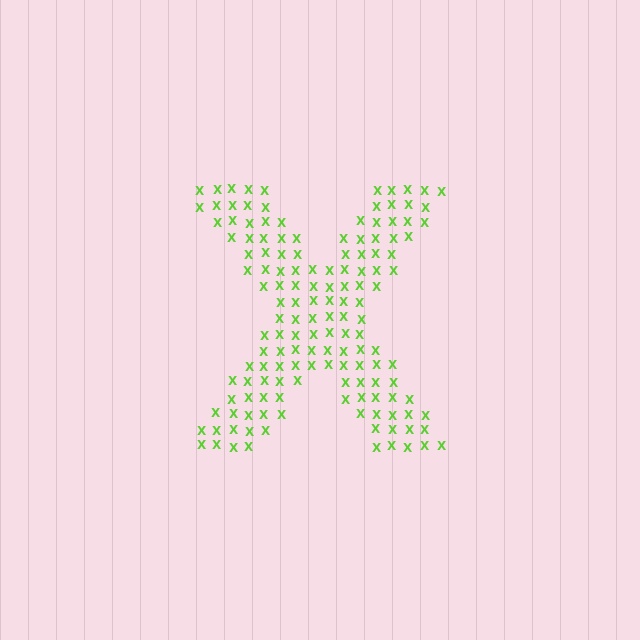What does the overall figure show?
The overall figure shows the letter X.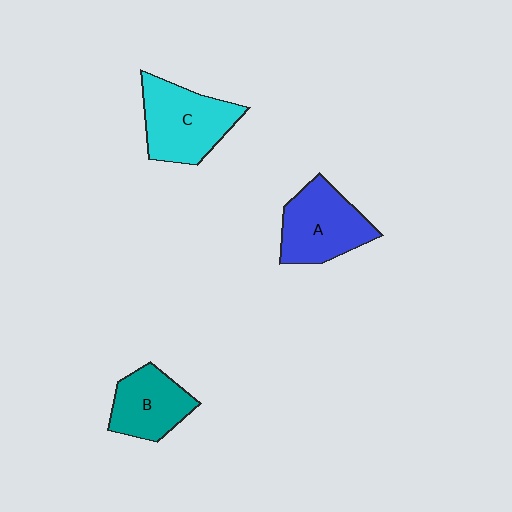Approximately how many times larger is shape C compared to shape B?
Approximately 1.3 times.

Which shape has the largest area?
Shape C (cyan).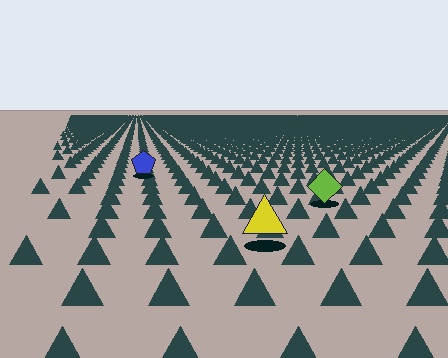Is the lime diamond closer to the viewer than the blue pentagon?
Yes. The lime diamond is closer — you can tell from the texture gradient: the ground texture is coarser near it.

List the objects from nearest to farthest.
From nearest to farthest: the yellow triangle, the lime diamond, the blue pentagon.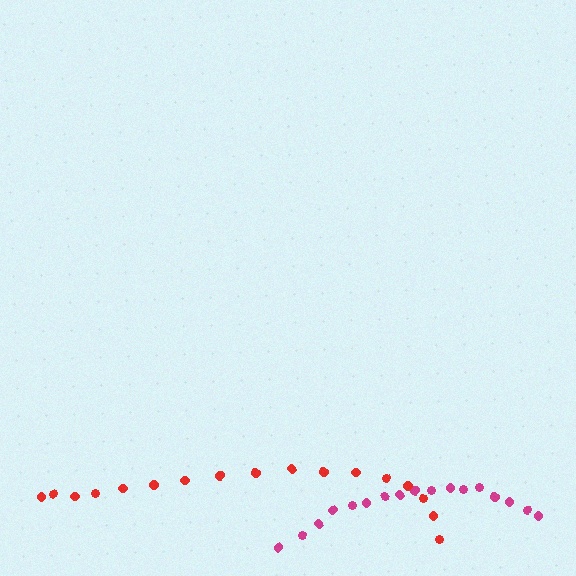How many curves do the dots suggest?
There are 2 distinct paths.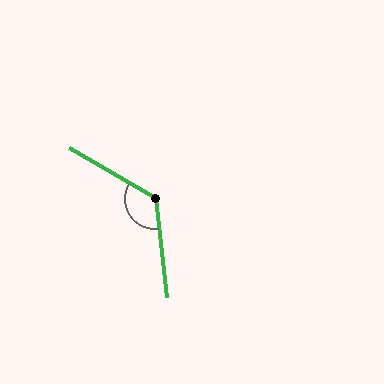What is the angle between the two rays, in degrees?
Approximately 126 degrees.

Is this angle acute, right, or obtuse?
It is obtuse.